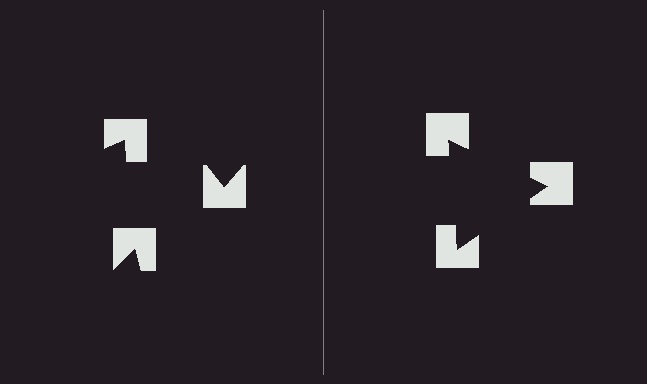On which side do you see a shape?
An illusory triangle appears on the right side. On the left side the wedge cuts are rotated, so no coherent shape forms.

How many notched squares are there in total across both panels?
6 — 3 on each side.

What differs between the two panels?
The notched squares are positioned identically on both sides; only the wedge orientations differ. On the right they align to a triangle; on the left they are misaligned.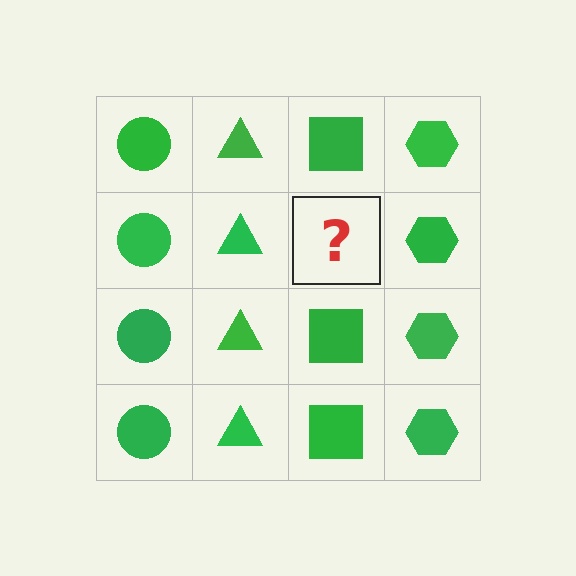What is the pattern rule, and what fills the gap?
The rule is that each column has a consistent shape. The gap should be filled with a green square.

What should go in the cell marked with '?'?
The missing cell should contain a green square.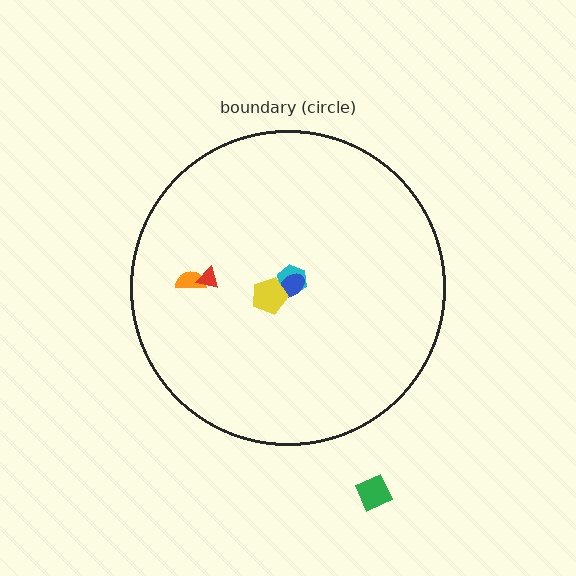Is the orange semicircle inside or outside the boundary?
Inside.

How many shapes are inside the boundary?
5 inside, 1 outside.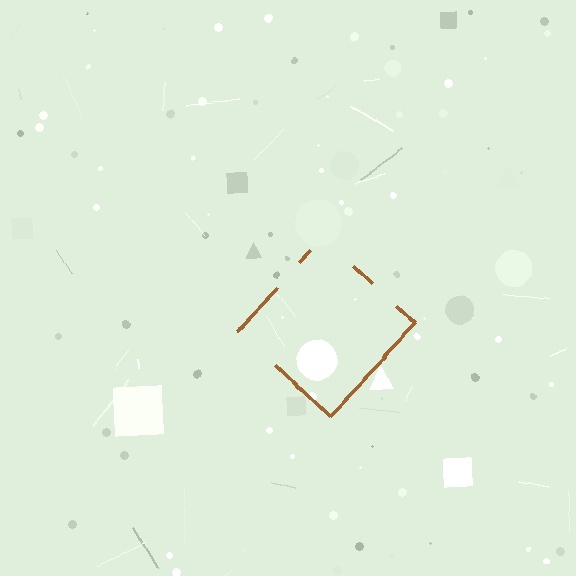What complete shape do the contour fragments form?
The contour fragments form a diamond.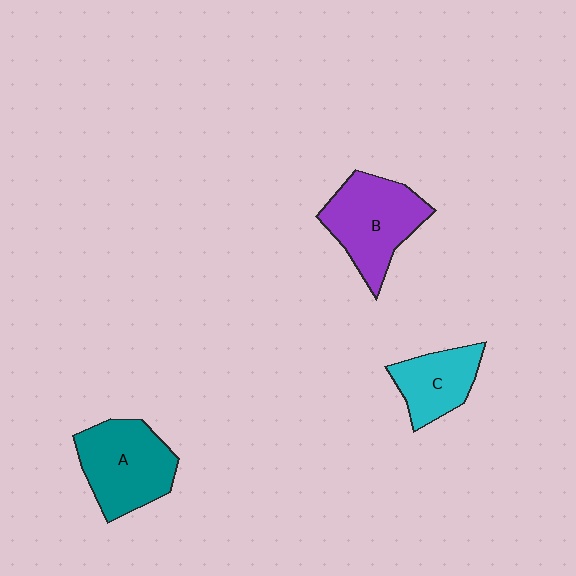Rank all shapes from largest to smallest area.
From largest to smallest: B (purple), A (teal), C (cyan).